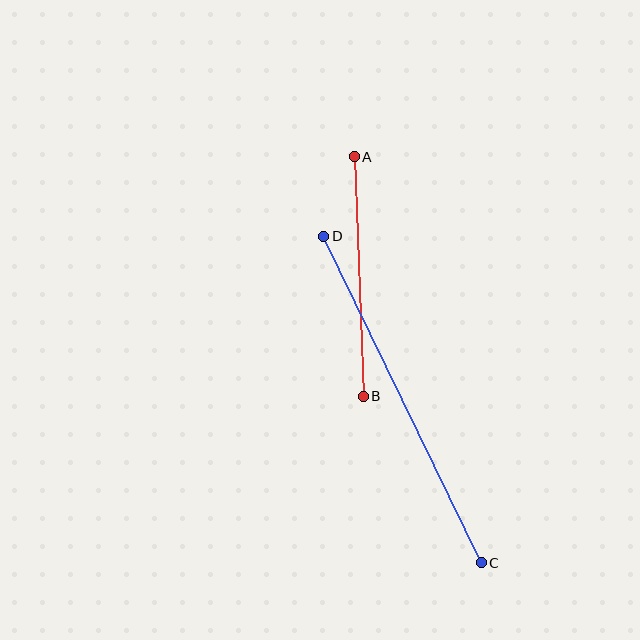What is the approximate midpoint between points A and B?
The midpoint is at approximately (359, 277) pixels.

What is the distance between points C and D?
The distance is approximately 363 pixels.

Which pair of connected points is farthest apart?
Points C and D are farthest apart.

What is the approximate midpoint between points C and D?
The midpoint is at approximately (402, 399) pixels.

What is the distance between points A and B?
The distance is approximately 240 pixels.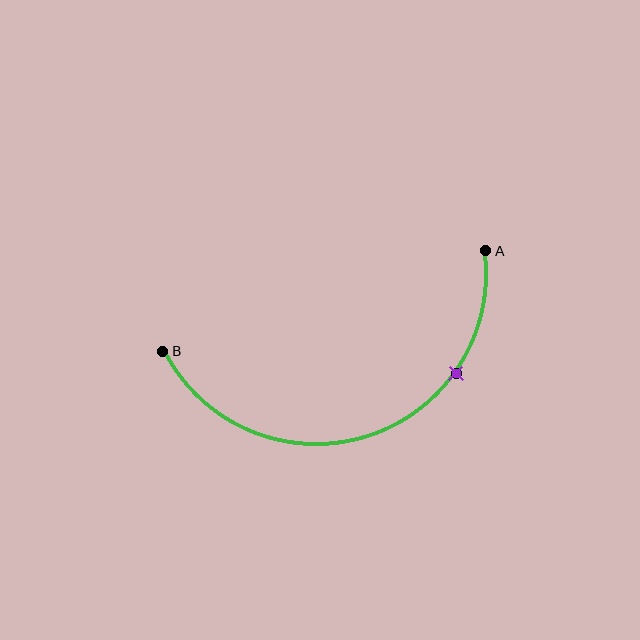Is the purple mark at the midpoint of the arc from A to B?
No. The purple mark lies on the arc but is closer to endpoint A. The arc midpoint would be at the point on the curve equidistant along the arc from both A and B.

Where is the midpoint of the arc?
The arc midpoint is the point on the curve farthest from the straight line joining A and B. It sits below that line.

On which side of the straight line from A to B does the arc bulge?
The arc bulges below the straight line connecting A and B.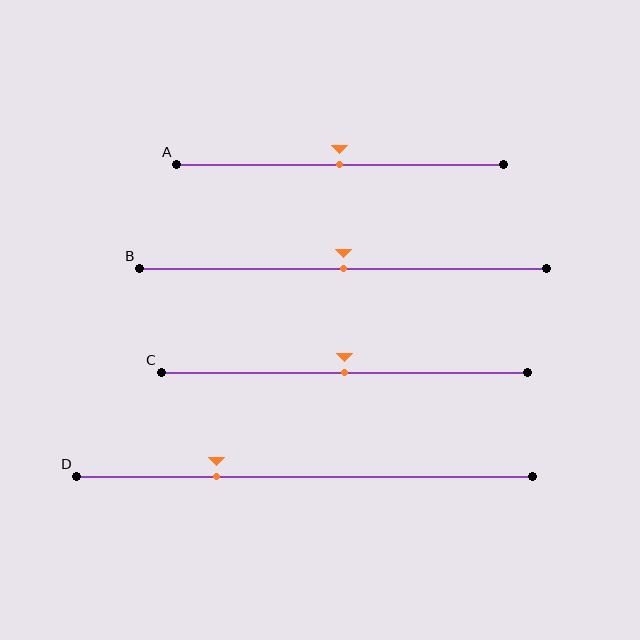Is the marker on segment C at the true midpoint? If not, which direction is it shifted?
Yes, the marker on segment C is at the true midpoint.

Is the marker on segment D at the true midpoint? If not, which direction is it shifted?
No, the marker on segment D is shifted to the left by about 19% of the segment length.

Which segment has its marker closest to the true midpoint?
Segment A has its marker closest to the true midpoint.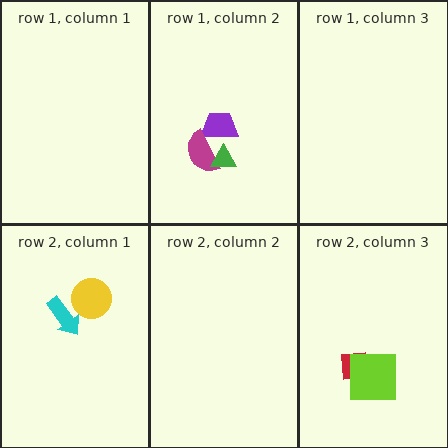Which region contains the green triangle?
The row 1, column 2 region.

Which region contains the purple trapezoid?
The row 1, column 2 region.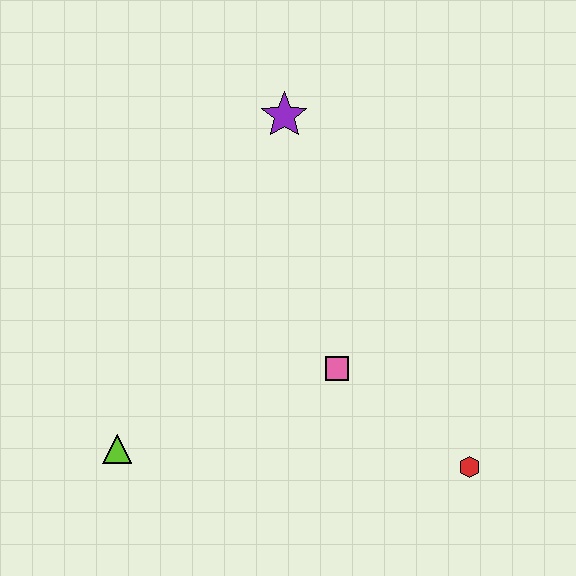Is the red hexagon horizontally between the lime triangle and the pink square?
No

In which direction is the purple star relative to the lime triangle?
The purple star is above the lime triangle.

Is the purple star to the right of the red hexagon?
No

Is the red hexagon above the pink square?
No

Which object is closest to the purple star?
The pink square is closest to the purple star.